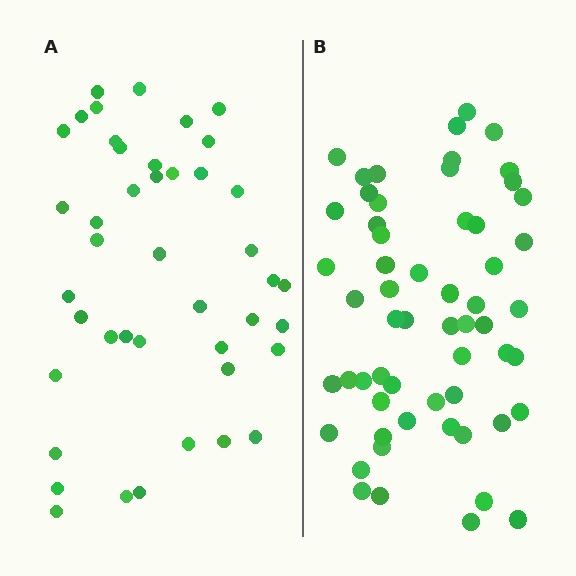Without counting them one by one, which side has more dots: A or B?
Region B (the right region) has more dots.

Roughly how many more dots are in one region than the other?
Region B has approximately 15 more dots than region A.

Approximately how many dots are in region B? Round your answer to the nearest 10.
About 60 dots. (The exact count is 58, which rounds to 60.)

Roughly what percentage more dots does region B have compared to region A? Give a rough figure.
About 35% more.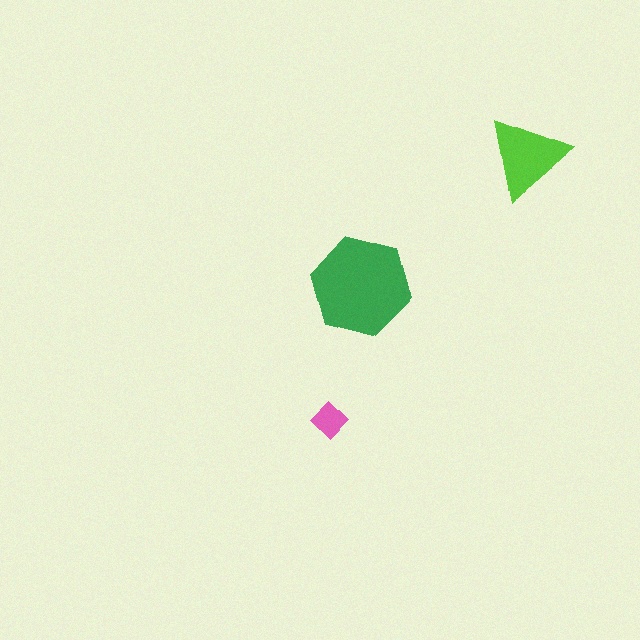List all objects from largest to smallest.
The green hexagon, the lime triangle, the pink diamond.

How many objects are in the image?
There are 3 objects in the image.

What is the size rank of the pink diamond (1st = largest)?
3rd.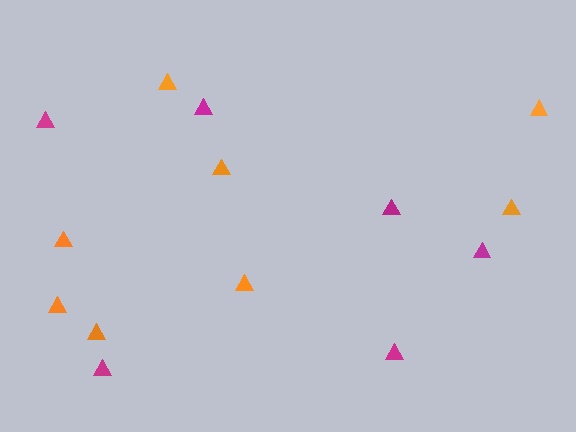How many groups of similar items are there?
There are 2 groups: one group of orange triangles (8) and one group of magenta triangles (6).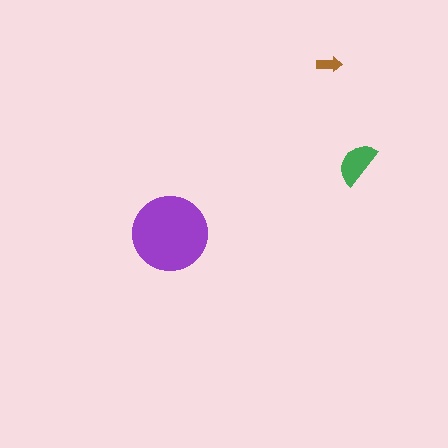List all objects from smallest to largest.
The brown arrow, the green semicircle, the purple circle.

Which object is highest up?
The brown arrow is topmost.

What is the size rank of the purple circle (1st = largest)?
1st.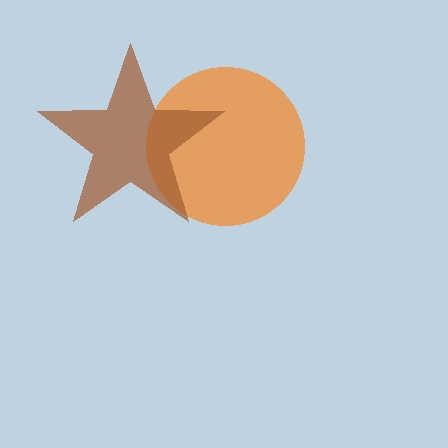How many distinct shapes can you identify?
There are 2 distinct shapes: an orange circle, a brown star.